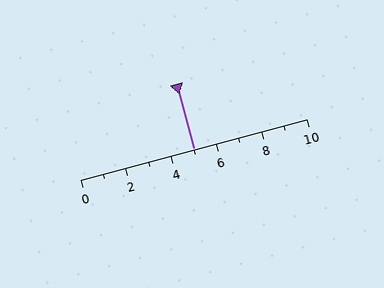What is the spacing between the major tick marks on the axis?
The major ticks are spaced 2 apart.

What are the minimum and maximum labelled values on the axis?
The axis runs from 0 to 10.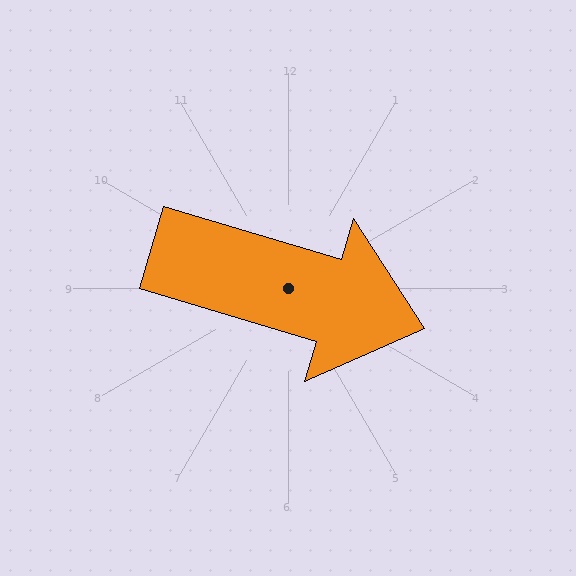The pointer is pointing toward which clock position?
Roughly 4 o'clock.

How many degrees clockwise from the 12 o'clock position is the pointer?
Approximately 107 degrees.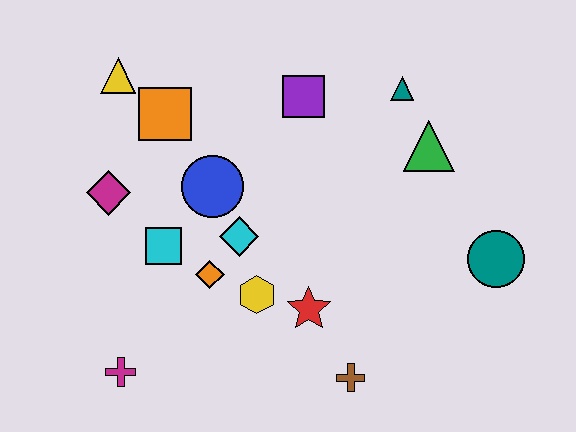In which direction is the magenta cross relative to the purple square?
The magenta cross is below the purple square.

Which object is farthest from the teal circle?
The yellow triangle is farthest from the teal circle.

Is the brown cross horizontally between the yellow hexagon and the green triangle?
Yes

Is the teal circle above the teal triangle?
No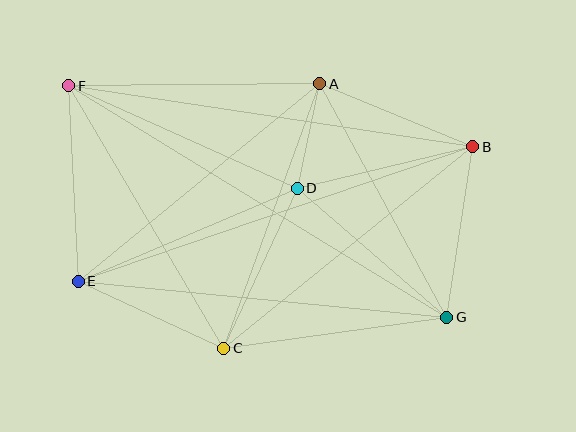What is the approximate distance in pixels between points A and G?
The distance between A and G is approximately 266 pixels.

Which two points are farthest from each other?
Points F and G are farthest from each other.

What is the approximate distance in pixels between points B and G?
The distance between B and G is approximately 173 pixels.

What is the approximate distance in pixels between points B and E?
The distance between B and E is approximately 417 pixels.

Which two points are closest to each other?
Points A and D are closest to each other.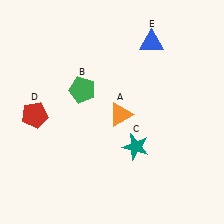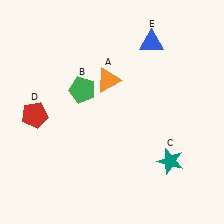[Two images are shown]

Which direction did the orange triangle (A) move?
The orange triangle (A) moved up.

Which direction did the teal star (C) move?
The teal star (C) moved right.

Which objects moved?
The objects that moved are: the orange triangle (A), the teal star (C).